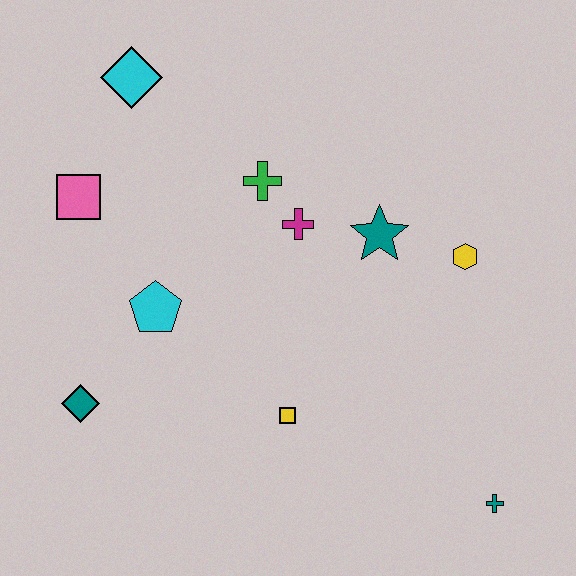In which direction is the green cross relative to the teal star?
The green cross is to the left of the teal star.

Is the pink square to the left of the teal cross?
Yes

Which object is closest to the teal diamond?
The cyan pentagon is closest to the teal diamond.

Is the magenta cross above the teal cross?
Yes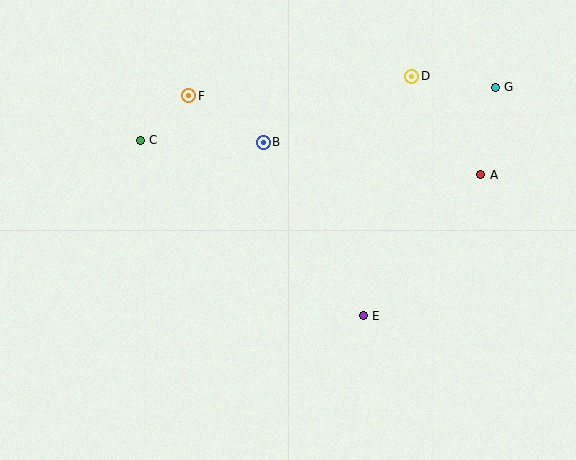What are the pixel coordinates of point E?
Point E is at (363, 316).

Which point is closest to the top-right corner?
Point G is closest to the top-right corner.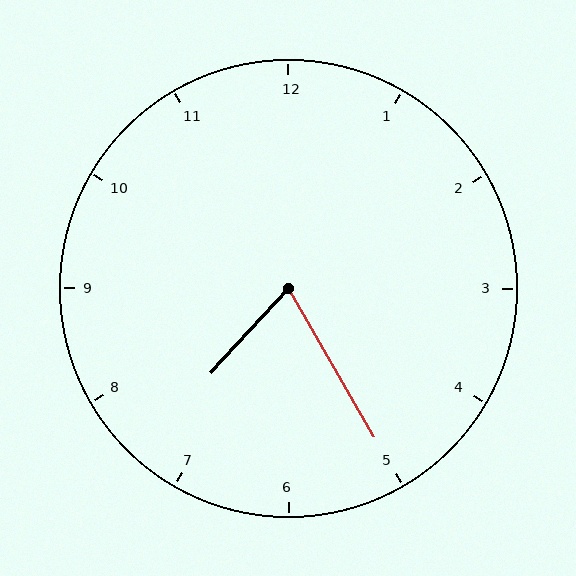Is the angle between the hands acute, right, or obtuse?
It is acute.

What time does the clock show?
7:25.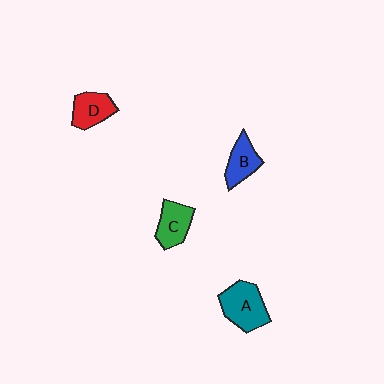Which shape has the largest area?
Shape A (teal).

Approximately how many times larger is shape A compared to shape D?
Approximately 1.4 times.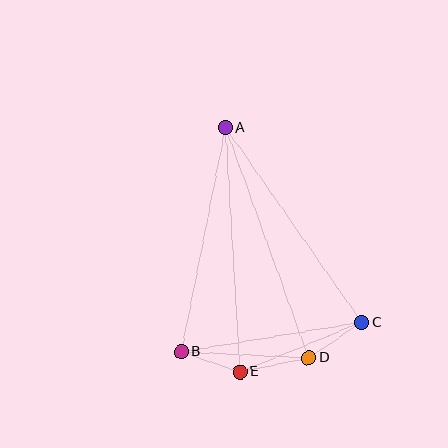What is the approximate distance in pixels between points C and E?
The distance between C and E is approximately 132 pixels.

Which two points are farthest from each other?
Points A and D are farthest from each other.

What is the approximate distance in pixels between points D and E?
The distance between D and E is approximately 70 pixels.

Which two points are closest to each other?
Points B and E are closest to each other.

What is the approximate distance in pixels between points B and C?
The distance between B and C is approximately 183 pixels.